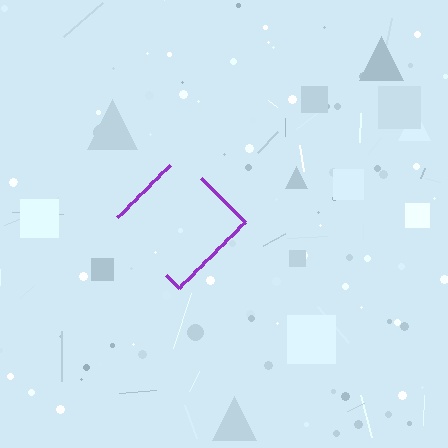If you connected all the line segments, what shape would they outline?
They would outline a diamond.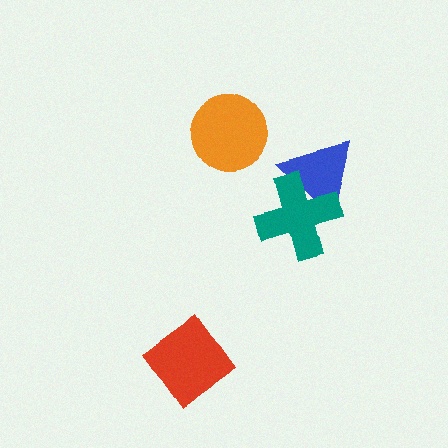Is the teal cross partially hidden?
No, no other shape covers it.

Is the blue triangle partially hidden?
Yes, it is partially covered by another shape.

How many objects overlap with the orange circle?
0 objects overlap with the orange circle.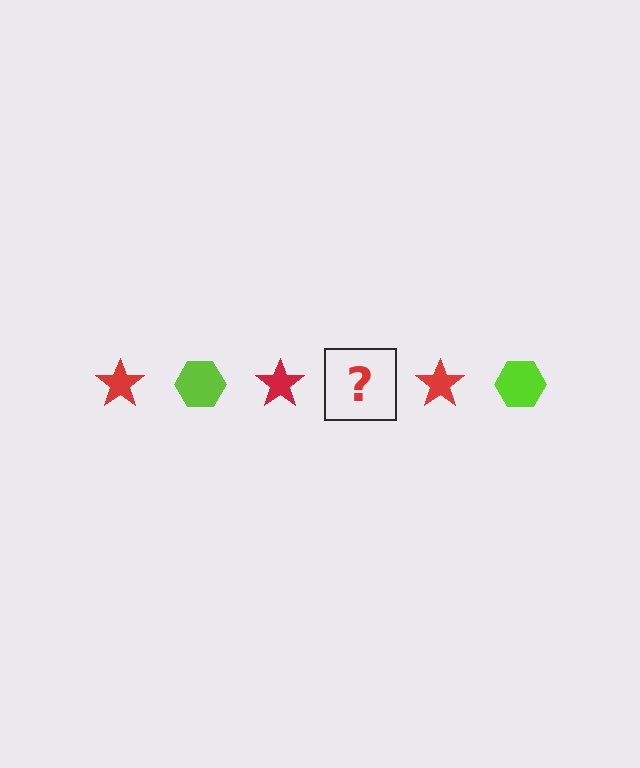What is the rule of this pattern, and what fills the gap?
The rule is that the pattern alternates between red star and lime hexagon. The gap should be filled with a lime hexagon.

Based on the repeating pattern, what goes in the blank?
The blank should be a lime hexagon.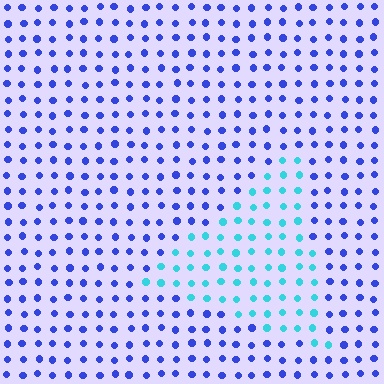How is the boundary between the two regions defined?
The boundary is defined purely by a slight shift in hue (about 51 degrees). Spacing, size, and orientation are identical on both sides.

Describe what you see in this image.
The image is filled with small blue elements in a uniform arrangement. A triangle-shaped region is visible where the elements are tinted to a slightly different hue, forming a subtle color boundary.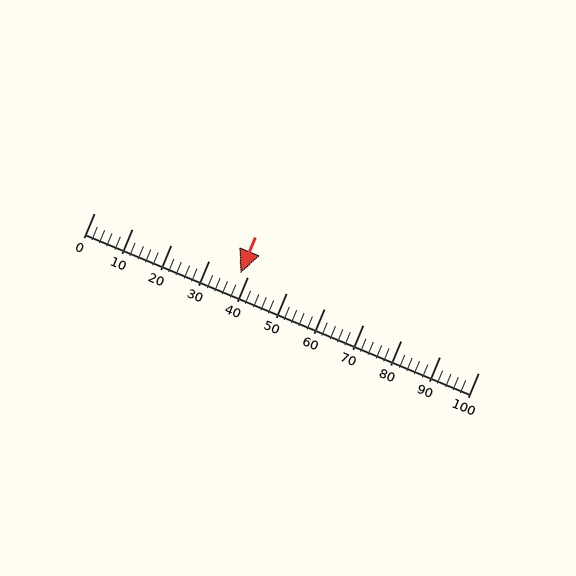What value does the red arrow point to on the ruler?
The red arrow points to approximately 38.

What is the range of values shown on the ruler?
The ruler shows values from 0 to 100.